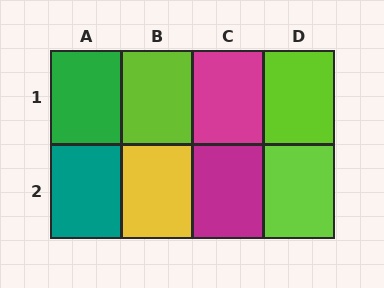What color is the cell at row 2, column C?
Magenta.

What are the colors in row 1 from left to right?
Green, lime, magenta, lime.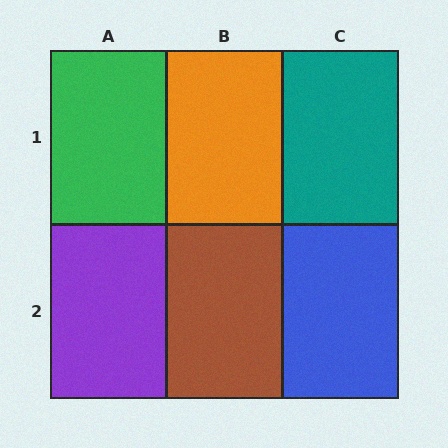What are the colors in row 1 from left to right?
Green, orange, teal.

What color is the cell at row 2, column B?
Brown.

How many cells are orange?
1 cell is orange.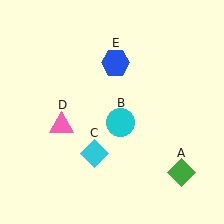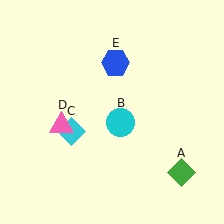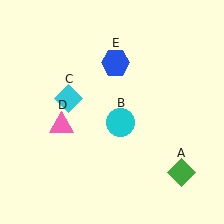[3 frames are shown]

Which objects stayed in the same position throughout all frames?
Green diamond (object A) and cyan circle (object B) and pink triangle (object D) and blue hexagon (object E) remained stationary.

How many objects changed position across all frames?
1 object changed position: cyan diamond (object C).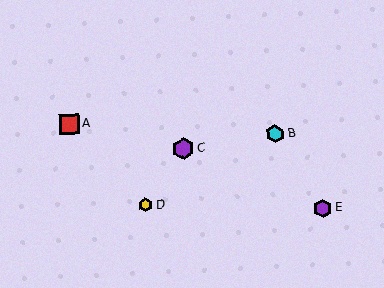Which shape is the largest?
The purple hexagon (labeled C) is the largest.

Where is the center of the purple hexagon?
The center of the purple hexagon is at (183, 149).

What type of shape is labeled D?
Shape D is a yellow hexagon.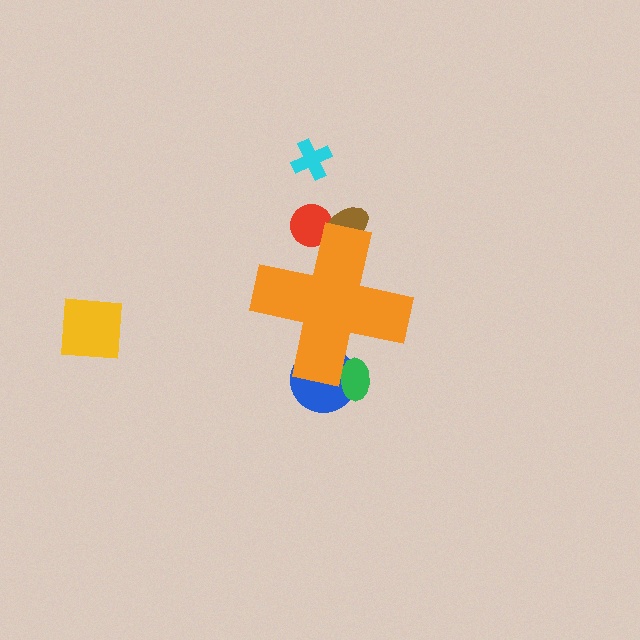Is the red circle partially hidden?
Yes, the red circle is partially hidden behind the orange cross.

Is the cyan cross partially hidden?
No, the cyan cross is fully visible.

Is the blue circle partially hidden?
Yes, the blue circle is partially hidden behind the orange cross.